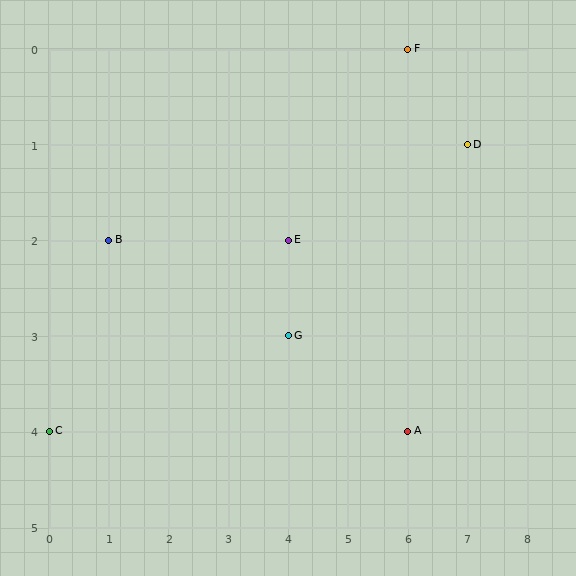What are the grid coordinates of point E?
Point E is at grid coordinates (4, 2).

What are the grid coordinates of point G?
Point G is at grid coordinates (4, 3).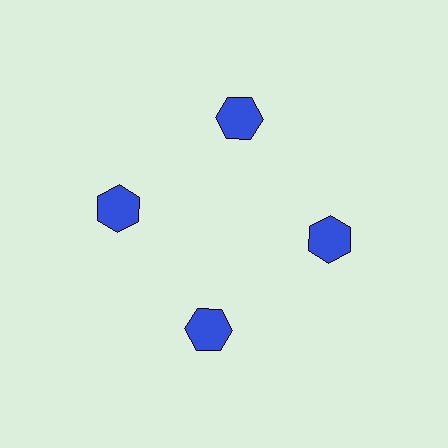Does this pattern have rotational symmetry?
Yes, this pattern has 4-fold rotational symmetry. It looks the same after rotating 90 degrees around the center.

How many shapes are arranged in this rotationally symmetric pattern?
There are 4 shapes, arranged in 4 groups of 1.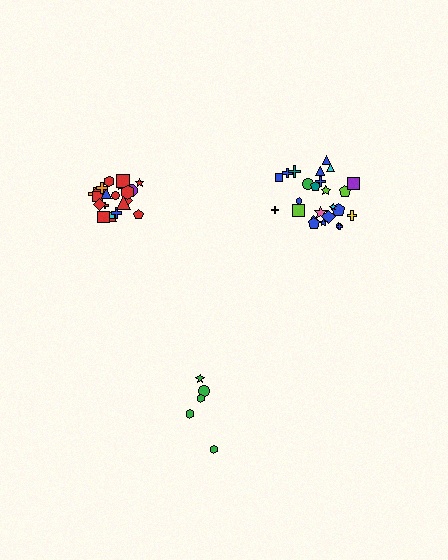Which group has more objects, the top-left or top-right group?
The top-right group.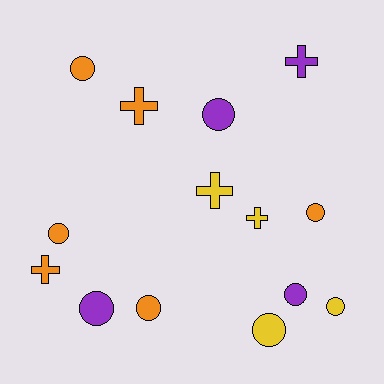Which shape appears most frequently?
Circle, with 9 objects.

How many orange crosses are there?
There are 2 orange crosses.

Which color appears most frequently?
Orange, with 6 objects.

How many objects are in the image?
There are 14 objects.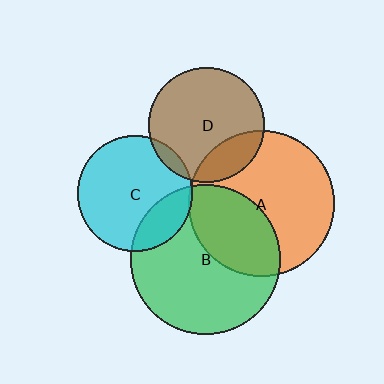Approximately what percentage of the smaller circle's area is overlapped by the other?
Approximately 5%.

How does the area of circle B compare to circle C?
Approximately 1.7 times.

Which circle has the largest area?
Circle B (green).